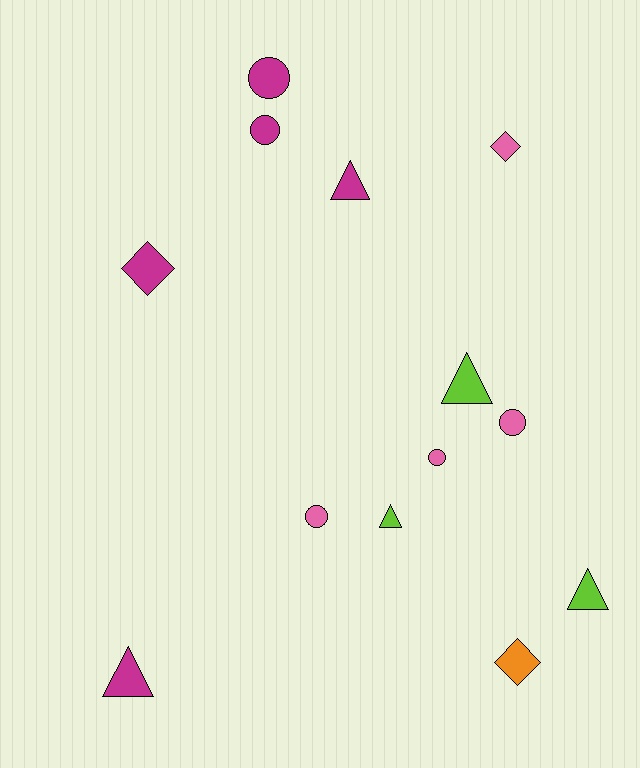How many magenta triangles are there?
There are 2 magenta triangles.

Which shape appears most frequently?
Circle, with 5 objects.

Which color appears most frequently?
Magenta, with 5 objects.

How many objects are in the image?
There are 13 objects.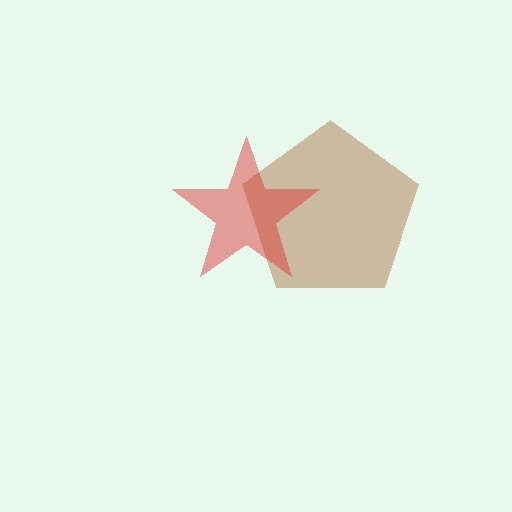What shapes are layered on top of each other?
The layered shapes are: a brown pentagon, a red star.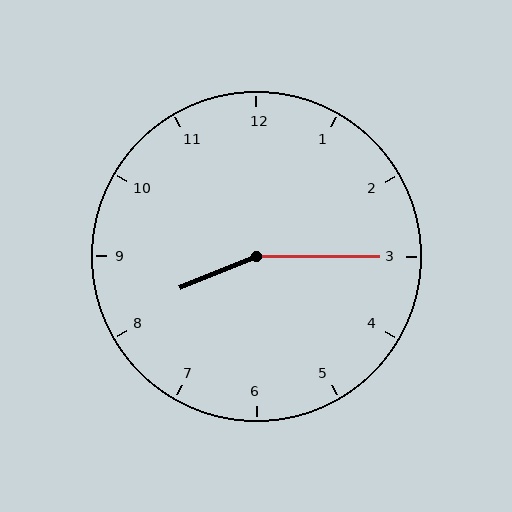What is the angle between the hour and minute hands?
Approximately 158 degrees.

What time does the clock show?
8:15.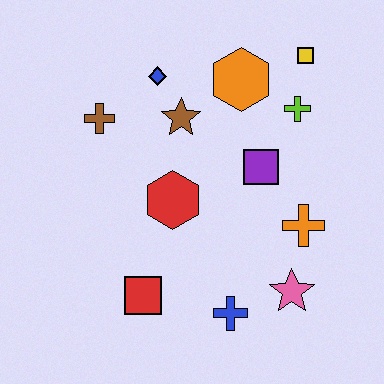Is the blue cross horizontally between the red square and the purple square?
Yes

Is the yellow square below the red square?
No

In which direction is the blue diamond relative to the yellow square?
The blue diamond is to the left of the yellow square.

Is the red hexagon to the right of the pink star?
No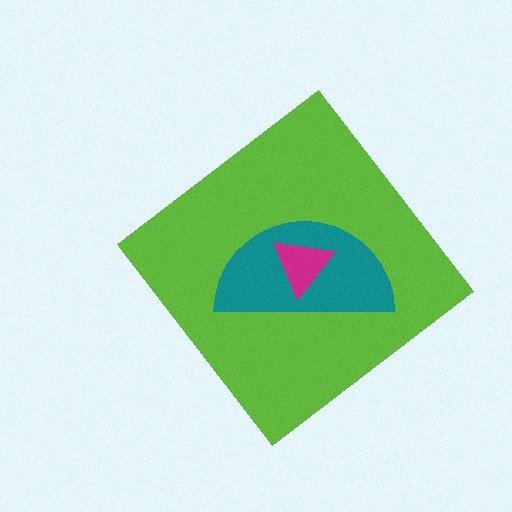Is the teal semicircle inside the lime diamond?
Yes.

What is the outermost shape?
The lime diamond.